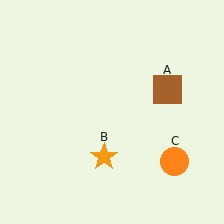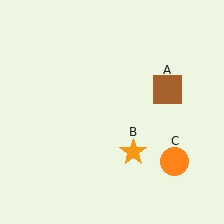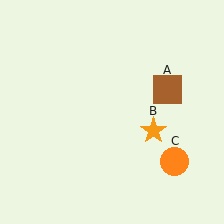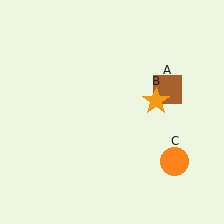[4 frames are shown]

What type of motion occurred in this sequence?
The orange star (object B) rotated counterclockwise around the center of the scene.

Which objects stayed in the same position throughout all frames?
Brown square (object A) and orange circle (object C) remained stationary.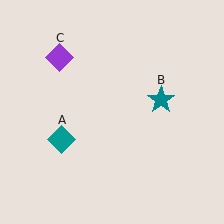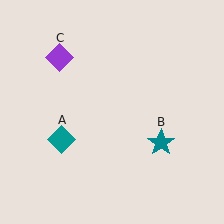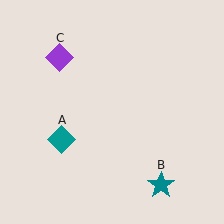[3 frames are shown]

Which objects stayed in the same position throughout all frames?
Teal diamond (object A) and purple diamond (object C) remained stationary.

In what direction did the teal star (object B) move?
The teal star (object B) moved down.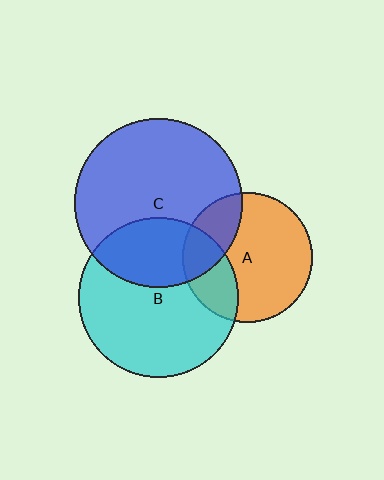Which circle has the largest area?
Circle C (blue).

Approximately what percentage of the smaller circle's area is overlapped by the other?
Approximately 25%.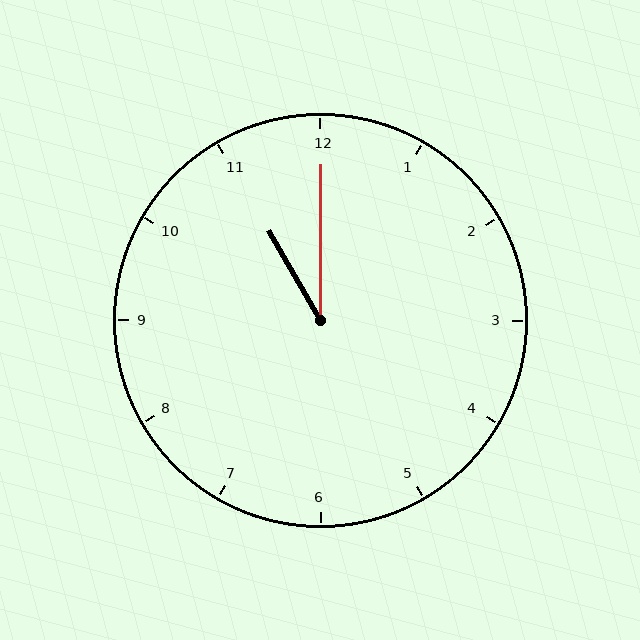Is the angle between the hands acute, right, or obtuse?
It is acute.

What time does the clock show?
11:00.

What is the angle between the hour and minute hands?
Approximately 30 degrees.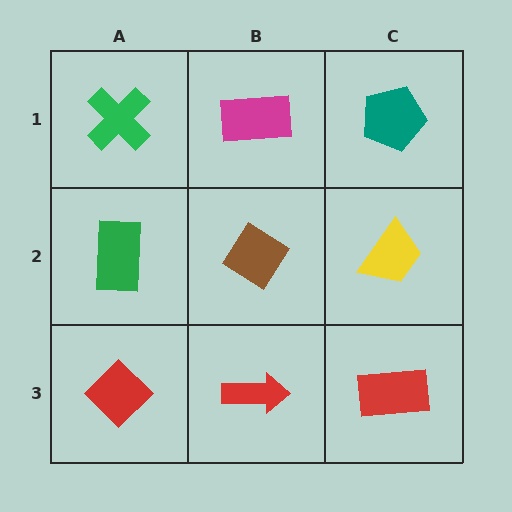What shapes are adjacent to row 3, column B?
A brown diamond (row 2, column B), a red diamond (row 3, column A), a red rectangle (row 3, column C).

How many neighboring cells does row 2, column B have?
4.